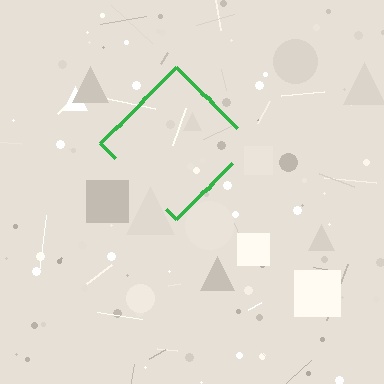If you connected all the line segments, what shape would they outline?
They would outline a diamond.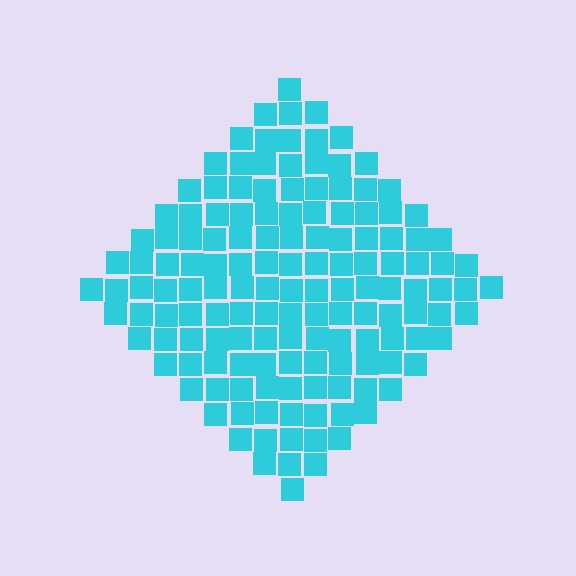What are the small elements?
The small elements are squares.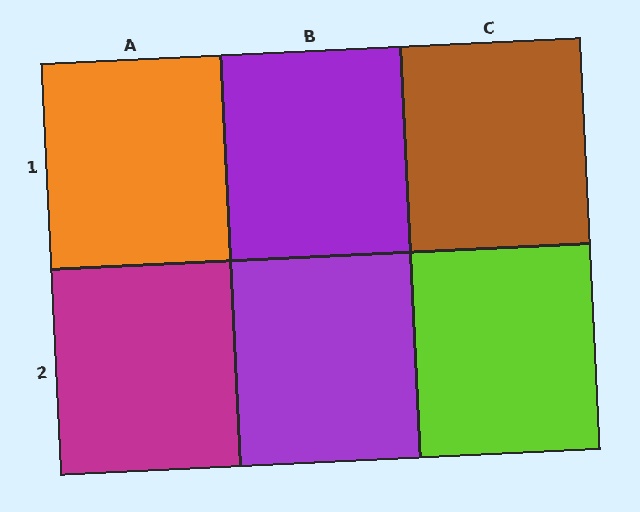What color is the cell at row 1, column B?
Purple.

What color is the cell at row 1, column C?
Brown.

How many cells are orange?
1 cell is orange.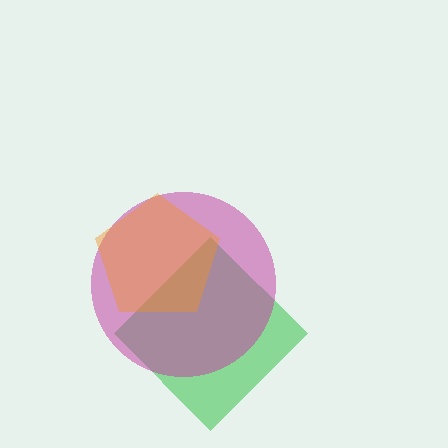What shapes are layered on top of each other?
The layered shapes are: a green diamond, a magenta circle, an orange pentagon.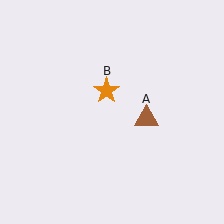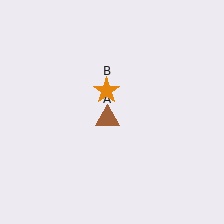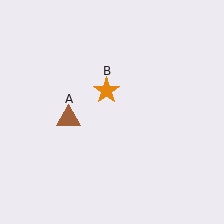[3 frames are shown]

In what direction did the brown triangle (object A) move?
The brown triangle (object A) moved left.